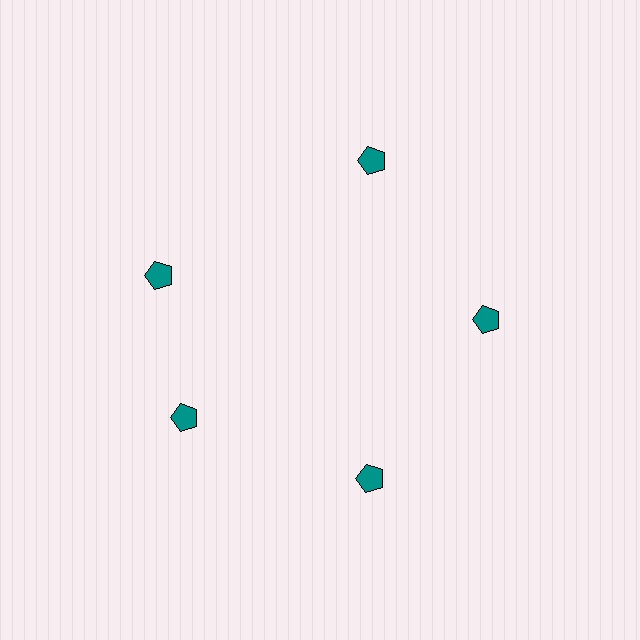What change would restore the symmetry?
The symmetry would be restored by rotating it back into even spacing with its neighbors so that all 5 pentagons sit at equal angles and equal distance from the center.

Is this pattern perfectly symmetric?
No. The 5 teal pentagons are arranged in a ring, but one element near the 10 o'clock position is rotated out of alignment along the ring, breaking the 5-fold rotational symmetry.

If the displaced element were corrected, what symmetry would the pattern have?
It would have 5-fold rotational symmetry — the pattern would map onto itself every 72 degrees.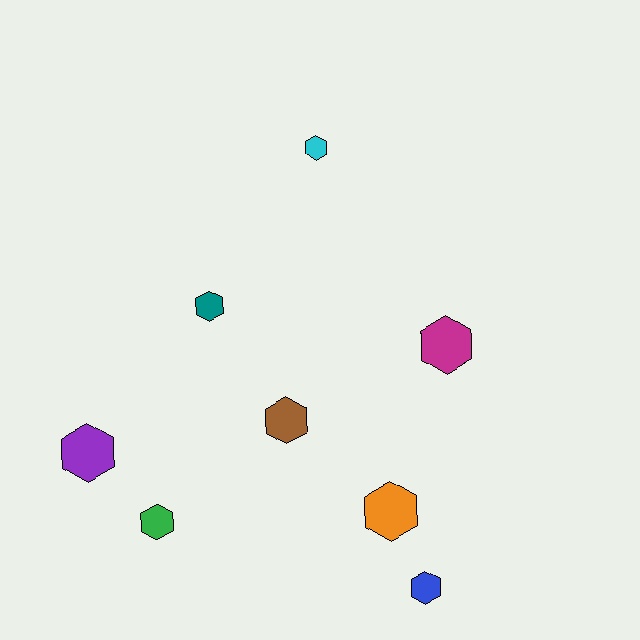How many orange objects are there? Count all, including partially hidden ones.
There is 1 orange object.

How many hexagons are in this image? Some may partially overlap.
There are 8 hexagons.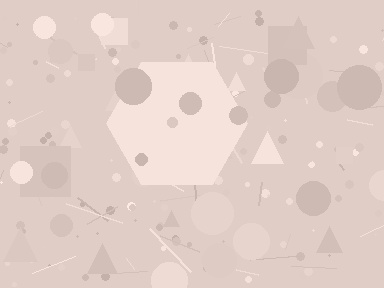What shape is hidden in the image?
A hexagon is hidden in the image.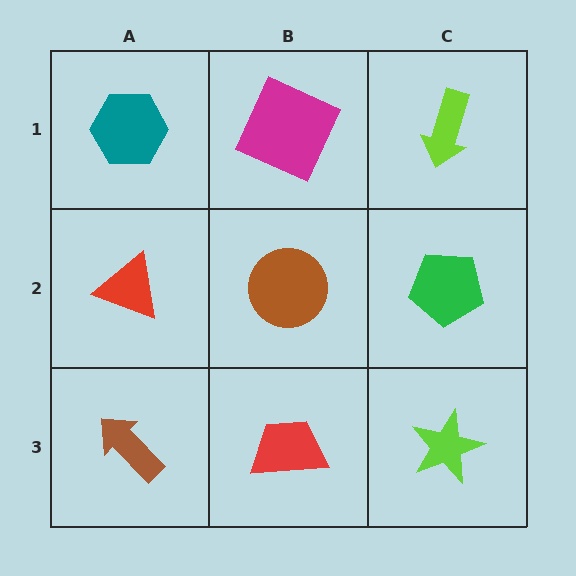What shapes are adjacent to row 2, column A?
A teal hexagon (row 1, column A), a brown arrow (row 3, column A), a brown circle (row 2, column B).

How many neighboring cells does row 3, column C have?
2.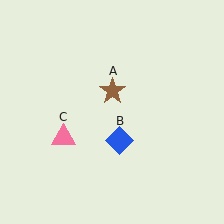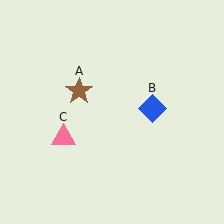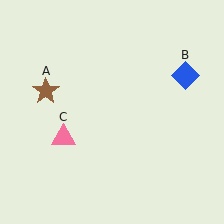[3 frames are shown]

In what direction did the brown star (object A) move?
The brown star (object A) moved left.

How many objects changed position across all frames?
2 objects changed position: brown star (object A), blue diamond (object B).